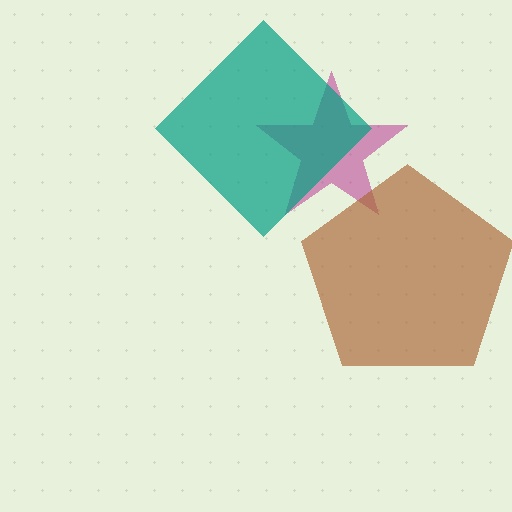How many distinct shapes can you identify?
There are 3 distinct shapes: a magenta star, a brown pentagon, a teal diamond.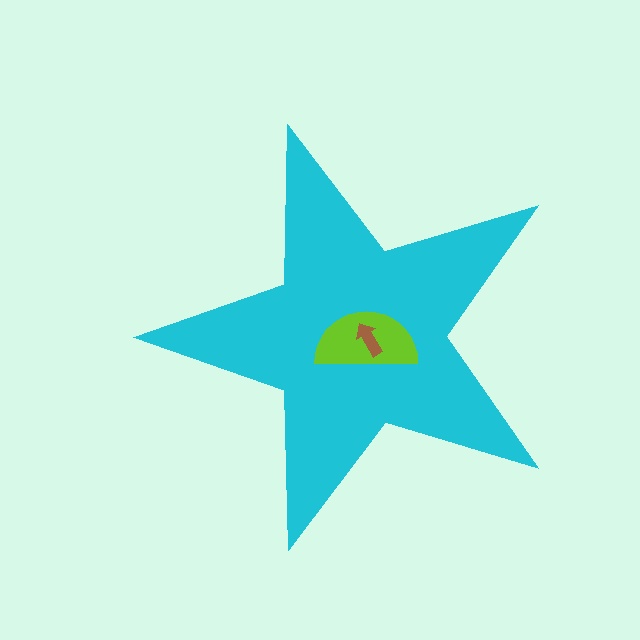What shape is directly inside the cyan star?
The lime semicircle.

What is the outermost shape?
The cyan star.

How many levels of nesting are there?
3.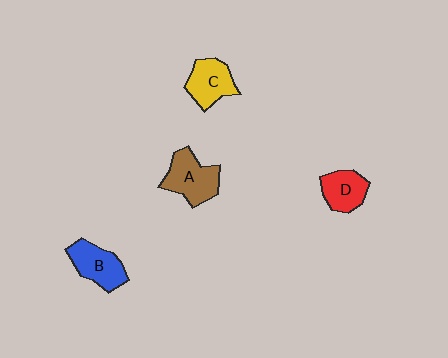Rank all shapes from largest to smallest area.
From largest to smallest: A (brown), B (blue), C (yellow), D (red).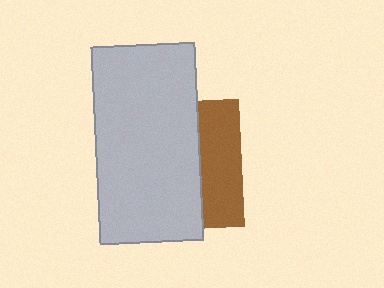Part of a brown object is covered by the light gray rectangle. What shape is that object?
It is a square.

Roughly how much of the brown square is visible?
A small part of it is visible (roughly 33%).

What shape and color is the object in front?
The object in front is a light gray rectangle.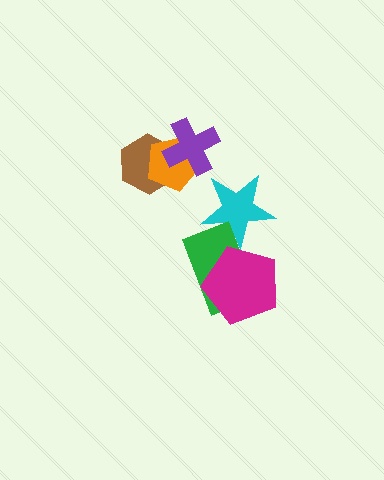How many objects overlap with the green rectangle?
2 objects overlap with the green rectangle.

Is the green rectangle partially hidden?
Yes, it is partially covered by another shape.